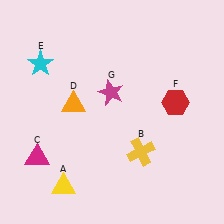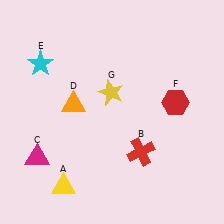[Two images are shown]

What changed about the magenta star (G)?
In Image 1, G is magenta. In Image 2, it changed to yellow.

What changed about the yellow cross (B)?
In Image 1, B is yellow. In Image 2, it changed to red.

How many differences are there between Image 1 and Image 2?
There are 2 differences between the two images.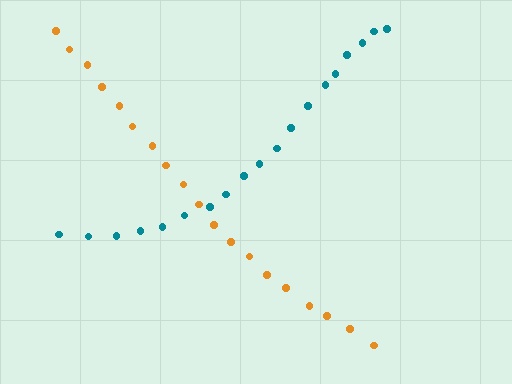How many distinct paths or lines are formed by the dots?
There are 2 distinct paths.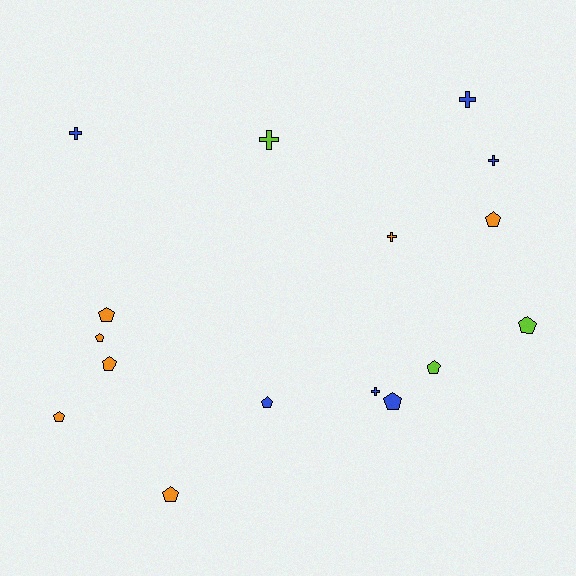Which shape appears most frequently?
Pentagon, with 10 objects.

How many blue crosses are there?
There are 4 blue crosses.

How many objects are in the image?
There are 16 objects.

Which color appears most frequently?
Orange, with 7 objects.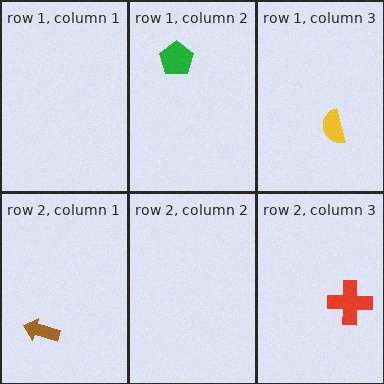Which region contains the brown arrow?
The row 2, column 1 region.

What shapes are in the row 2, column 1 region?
The brown arrow.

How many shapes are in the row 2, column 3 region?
1.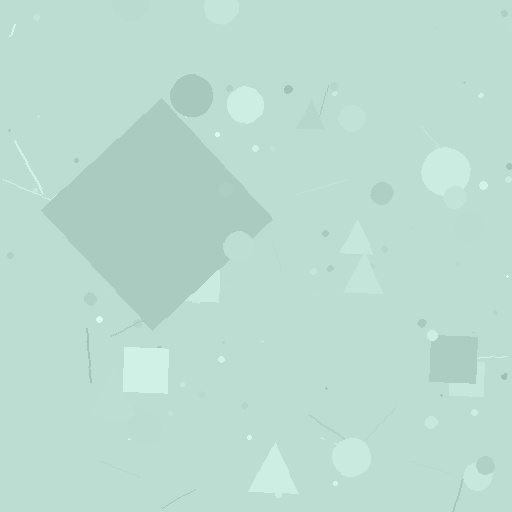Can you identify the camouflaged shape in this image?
The camouflaged shape is a diamond.